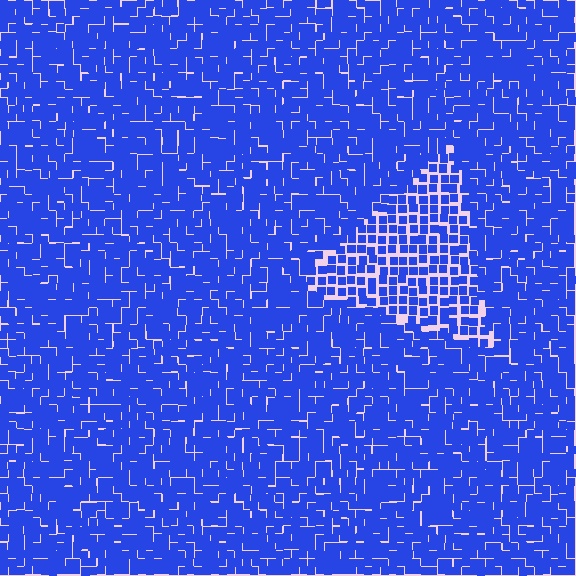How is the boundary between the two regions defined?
The boundary is defined by a change in element density (approximately 1.6x ratio). All elements are the same color, size, and shape.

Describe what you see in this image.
The image contains small blue elements arranged at two different densities. A triangle-shaped region is visible where the elements are less densely packed than the surrounding area.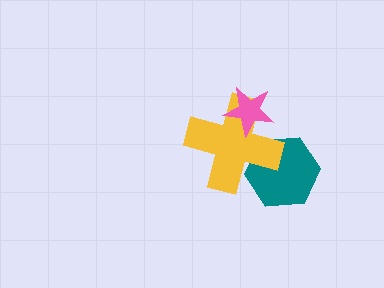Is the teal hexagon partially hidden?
Yes, it is partially covered by another shape.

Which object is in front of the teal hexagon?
The yellow cross is in front of the teal hexagon.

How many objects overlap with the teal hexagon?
1 object overlaps with the teal hexagon.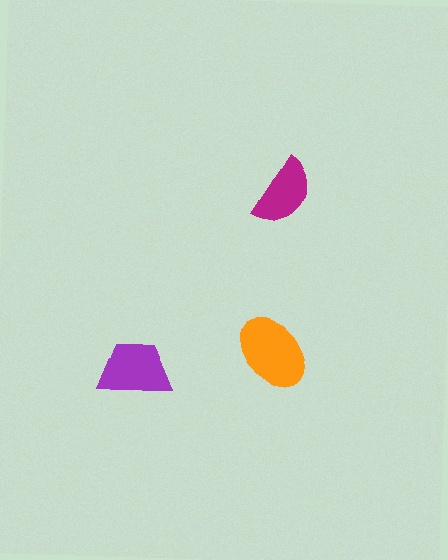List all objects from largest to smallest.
The orange ellipse, the purple trapezoid, the magenta semicircle.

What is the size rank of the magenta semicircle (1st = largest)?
3rd.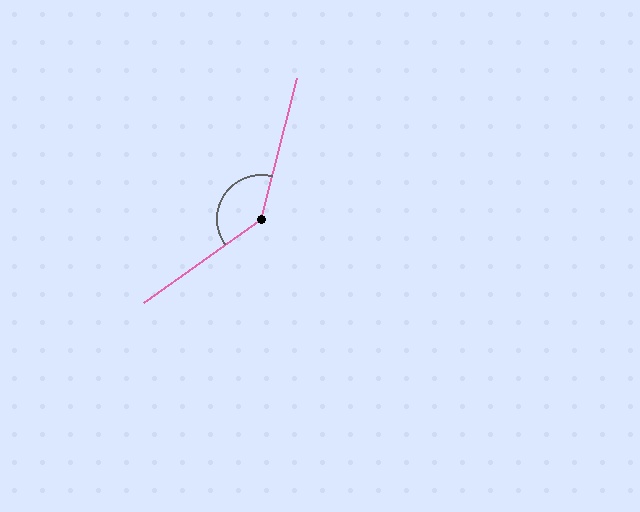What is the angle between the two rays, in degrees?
Approximately 140 degrees.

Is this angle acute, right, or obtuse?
It is obtuse.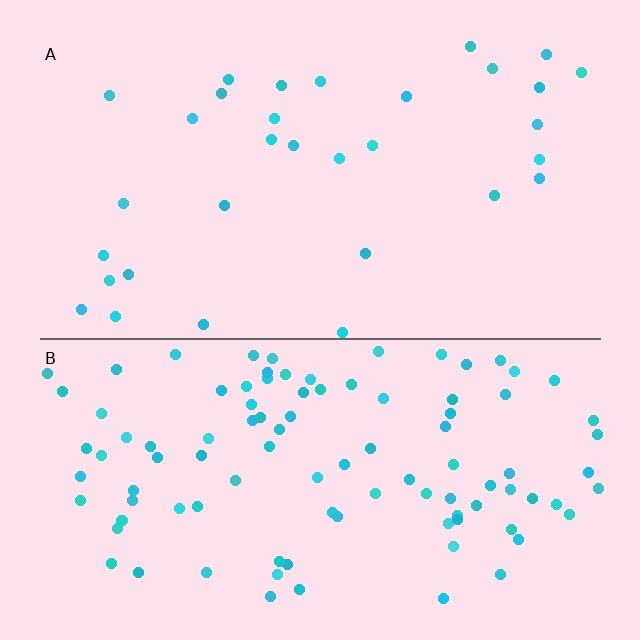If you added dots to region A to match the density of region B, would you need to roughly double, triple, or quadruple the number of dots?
Approximately triple.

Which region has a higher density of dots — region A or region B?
B (the bottom).